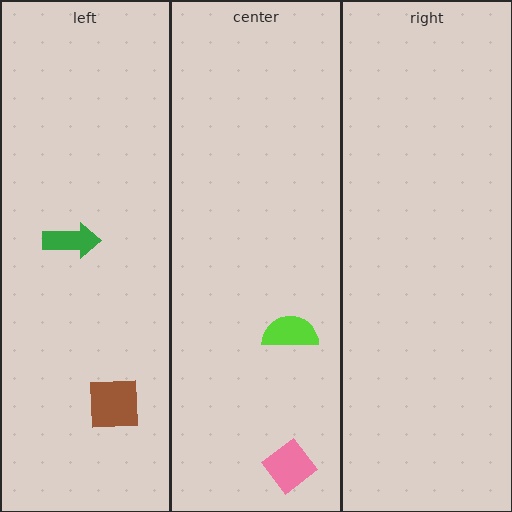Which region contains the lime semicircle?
The center region.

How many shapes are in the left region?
2.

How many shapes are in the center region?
2.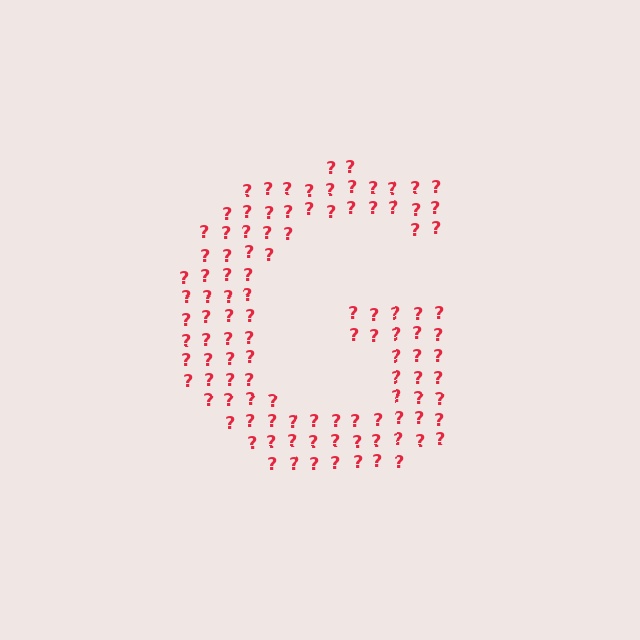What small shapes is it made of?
It is made of small question marks.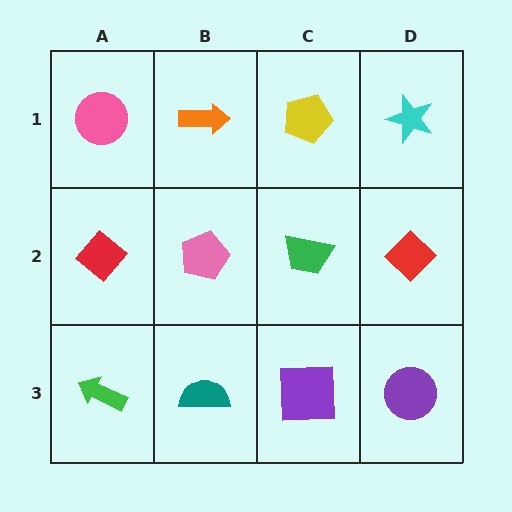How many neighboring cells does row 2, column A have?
3.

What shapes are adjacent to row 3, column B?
A pink pentagon (row 2, column B), a green arrow (row 3, column A), a purple square (row 3, column C).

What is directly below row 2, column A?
A green arrow.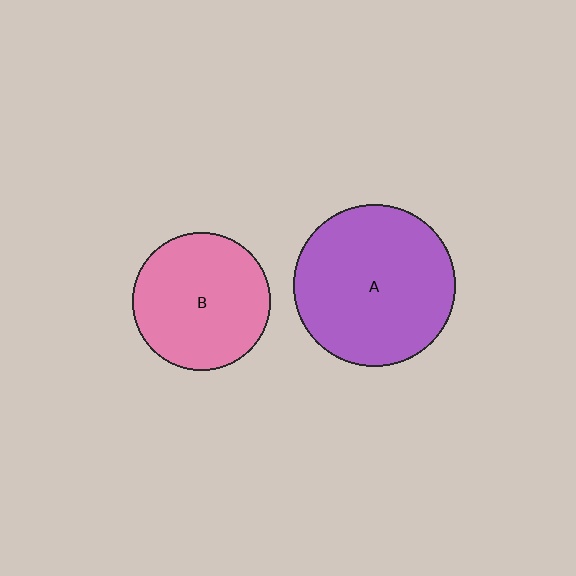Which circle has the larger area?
Circle A (purple).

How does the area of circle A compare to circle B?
Approximately 1.4 times.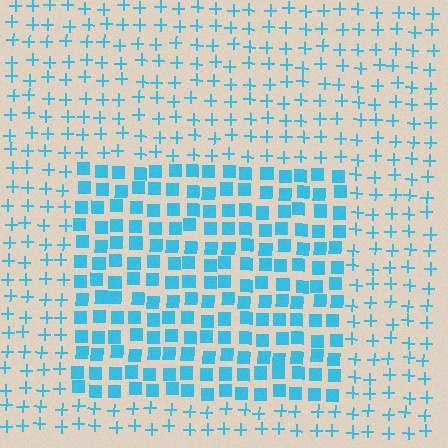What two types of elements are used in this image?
The image uses squares inside the rectangle region and plus signs outside it.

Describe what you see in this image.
The image is filled with small cyan elements arranged in a uniform grid. A rectangle-shaped region contains squares, while the surrounding area contains plus signs. The boundary is defined purely by the change in element shape.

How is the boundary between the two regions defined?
The boundary is defined by a change in element shape: squares inside vs. plus signs outside. All elements share the same color and spacing.